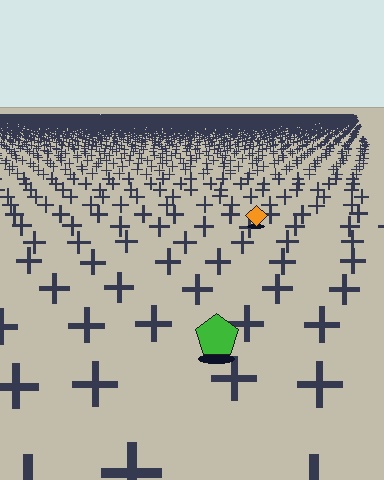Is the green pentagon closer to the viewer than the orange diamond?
Yes. The green pentagon is closer — you can tell from the texture gradient: the ground texture is coarser near it.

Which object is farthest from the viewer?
The orange diamond is farthest from the viewer. It appears smaller and the ground texture around it is denser.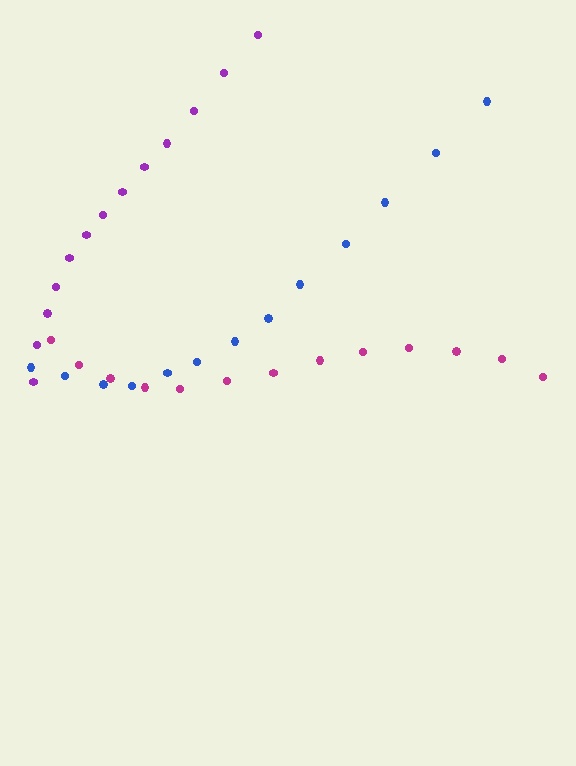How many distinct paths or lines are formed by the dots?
There are 3 distinct paths.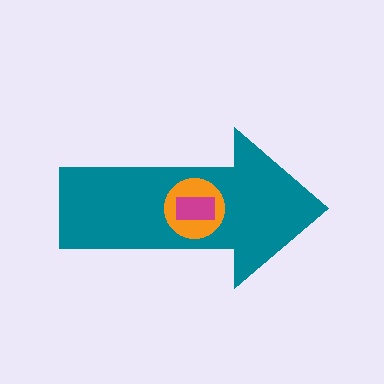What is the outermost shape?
The teal arrow.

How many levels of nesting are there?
3.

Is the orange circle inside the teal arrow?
Yes.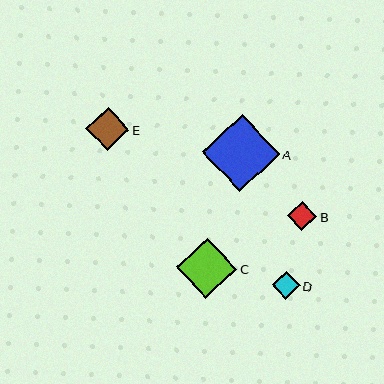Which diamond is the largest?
Diamond A is the largest with a size of approximately 78 pixels.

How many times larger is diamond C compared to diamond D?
Diamond C is approximately 2.2 times the size of diamond D.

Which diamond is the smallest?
Diamond D is the smallest with a size of approximately 28 pixels.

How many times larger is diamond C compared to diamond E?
Diamond C is approximately 1.4 times the size of diamond E.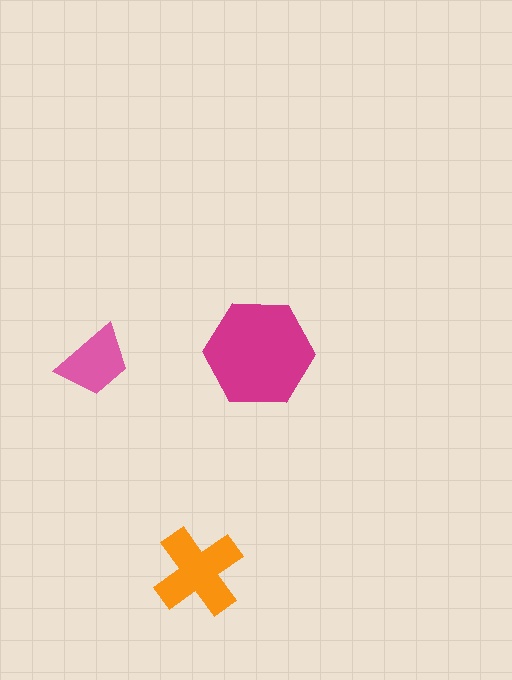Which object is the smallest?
The pink trapezoid.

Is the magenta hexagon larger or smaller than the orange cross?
Larger.